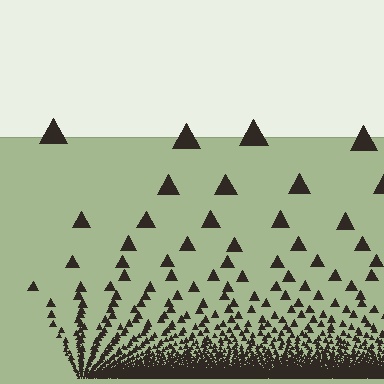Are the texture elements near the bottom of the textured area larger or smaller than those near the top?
Smaller. The gradient is inverted — elements near the bottom are smaller and denser.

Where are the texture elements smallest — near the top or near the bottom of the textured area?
Near the bottom.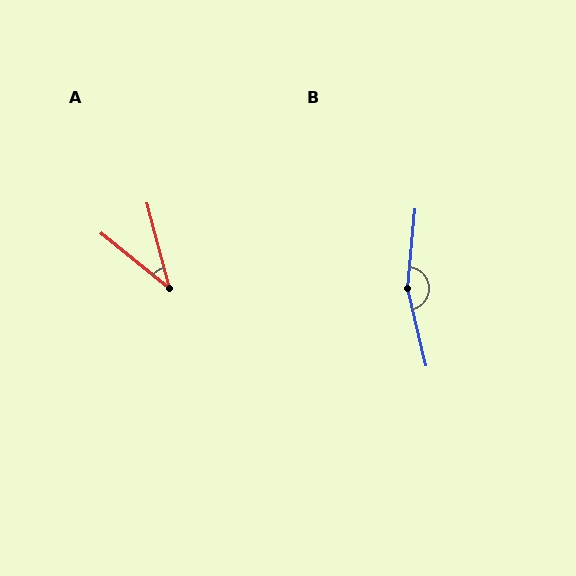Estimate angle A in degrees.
Approximately 36 degrees.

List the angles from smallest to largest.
A (36°), B (161°).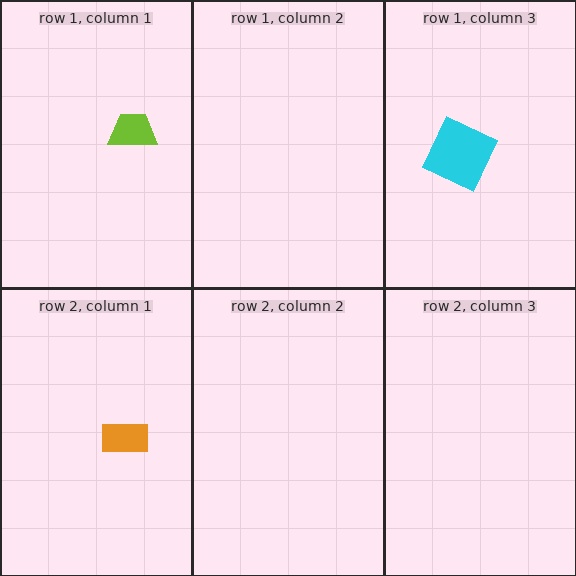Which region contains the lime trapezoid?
The row 1, column 1 region.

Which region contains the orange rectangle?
The row 2, column 1 region.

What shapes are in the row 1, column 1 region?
The lime trapezoid.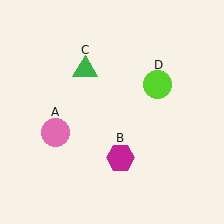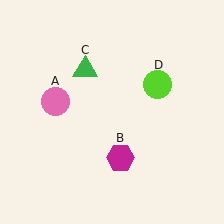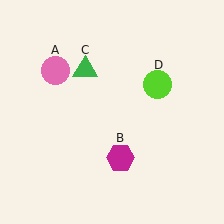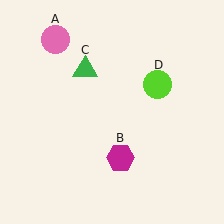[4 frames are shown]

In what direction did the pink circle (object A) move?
The pink circle (object A) moved up.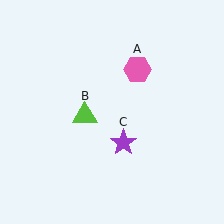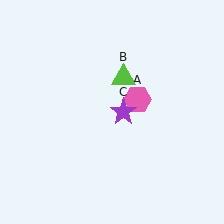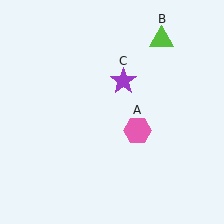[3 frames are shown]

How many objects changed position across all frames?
3 objects changed position: pink hexagon (object A), lime triangle (object B), purple star (object C).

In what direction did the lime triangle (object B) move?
The lime triangle (object B) moved up and to the right.